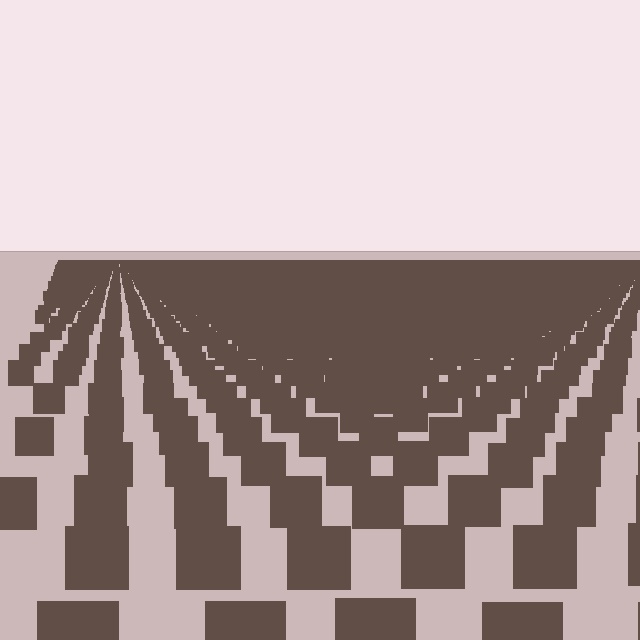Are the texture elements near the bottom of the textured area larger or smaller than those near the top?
Larger. Near the bottom, elements are closer to the viewer and appear at a bigger on-screen size.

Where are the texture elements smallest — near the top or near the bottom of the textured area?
Near the top.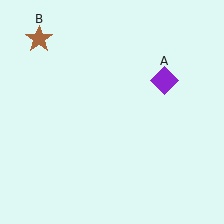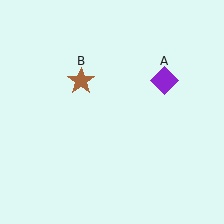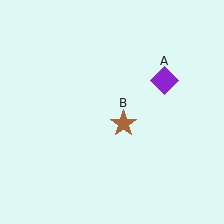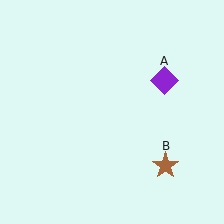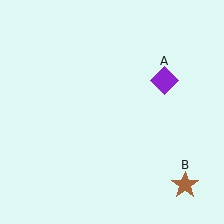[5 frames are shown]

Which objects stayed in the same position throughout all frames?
Purple diamond (object A) remained stationary.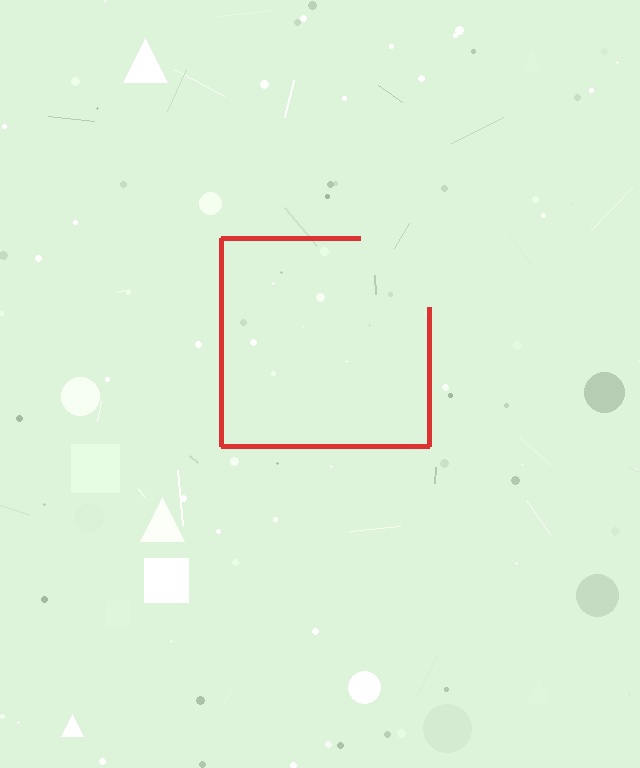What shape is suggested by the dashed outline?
The dashed outline suggests a square.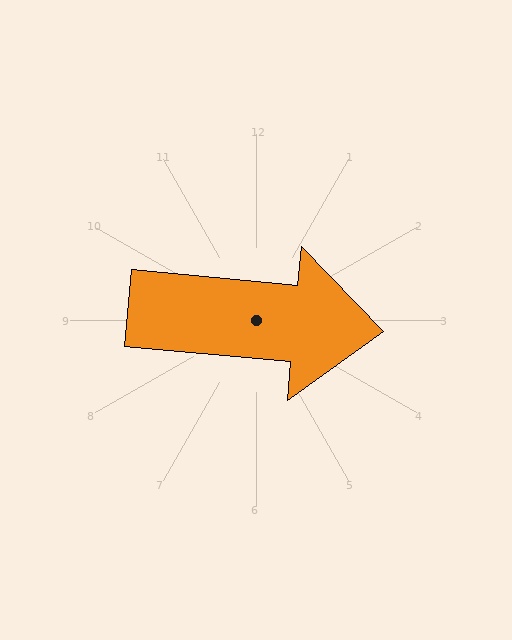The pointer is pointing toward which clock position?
Roughly 3 o'clock.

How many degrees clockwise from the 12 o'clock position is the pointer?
Approximately 95 degrees.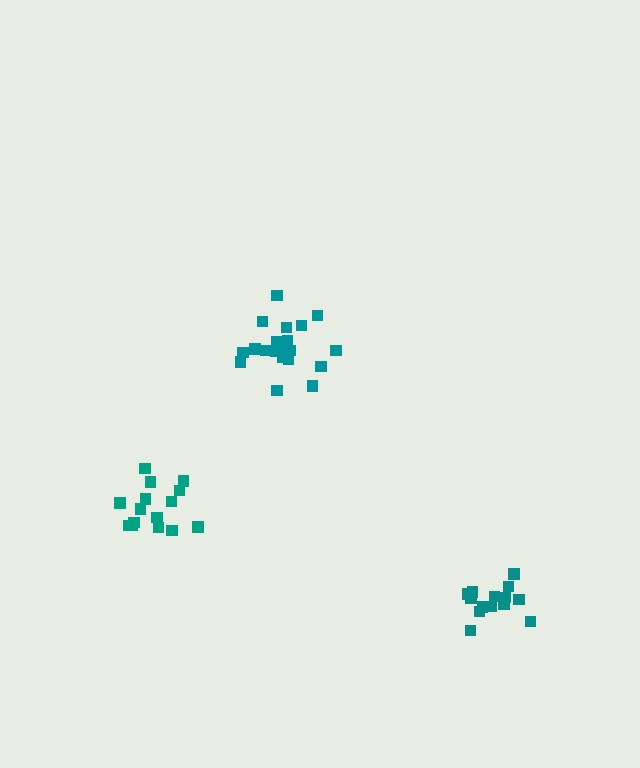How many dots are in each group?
Group 1: 15 dots, Group 2: 20 dots, Group 3: 14 dots (49 total).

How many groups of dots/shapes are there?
There are 3 groups.